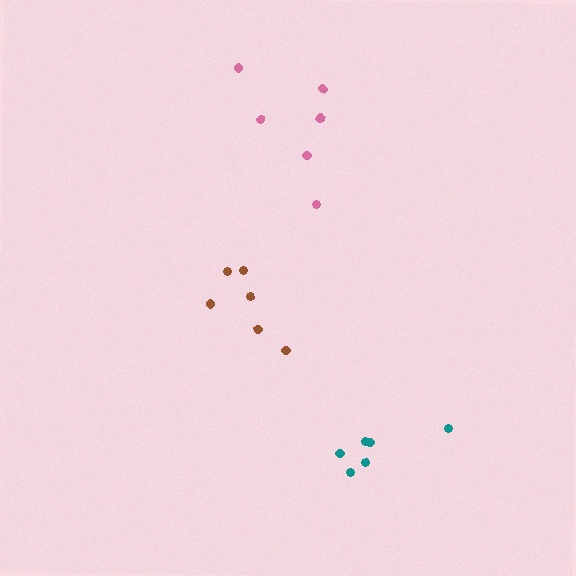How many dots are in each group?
Group 1: 6 dots, Group 2: 6 dots, Group 3: 6 dots (18 total).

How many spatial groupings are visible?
There are 3 spatial groupings.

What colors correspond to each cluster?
The clusters are colored: teal, pink, brown.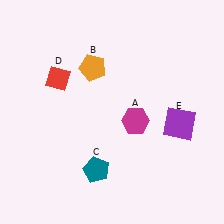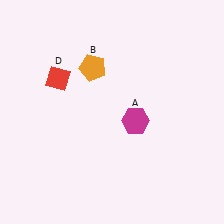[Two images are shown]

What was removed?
The teal pentagon (C), the purple square (E) were removed in Image 2.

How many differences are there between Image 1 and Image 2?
There are 2 differences between the two images.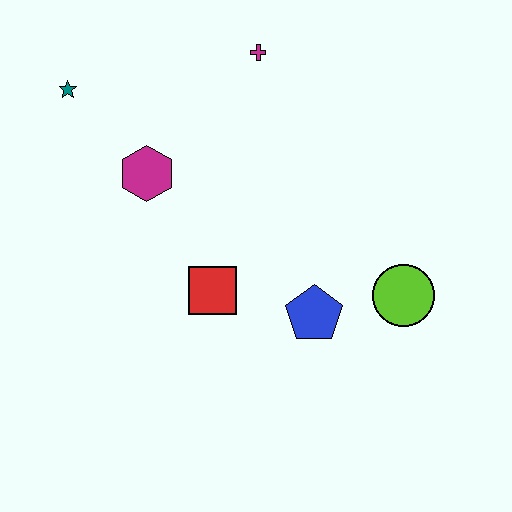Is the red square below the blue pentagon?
No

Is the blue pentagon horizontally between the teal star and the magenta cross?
No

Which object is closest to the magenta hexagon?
The teal star is closest to the magenta hexagon.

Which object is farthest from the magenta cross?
The lime circle is farthest from the magenta cross.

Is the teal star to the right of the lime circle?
No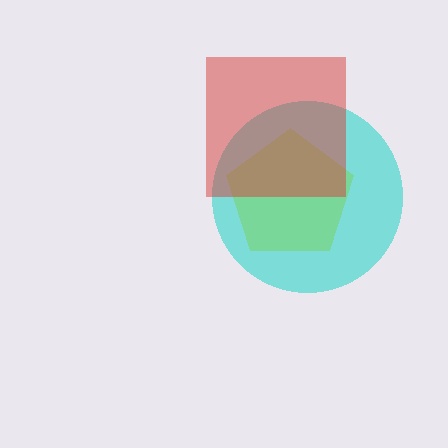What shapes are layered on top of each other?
The layered shapes are: a cyan circle, a lime pentagon, a red square.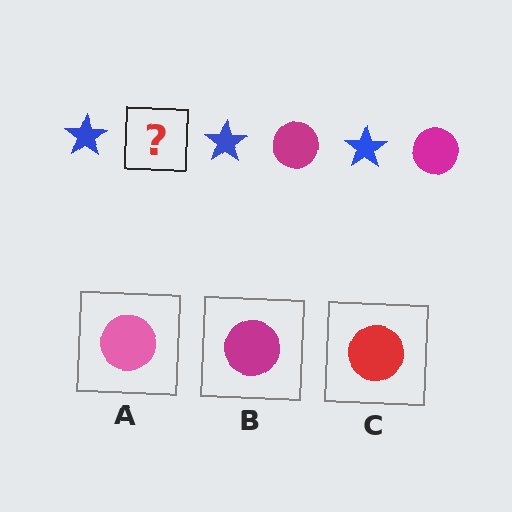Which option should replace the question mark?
Option B.